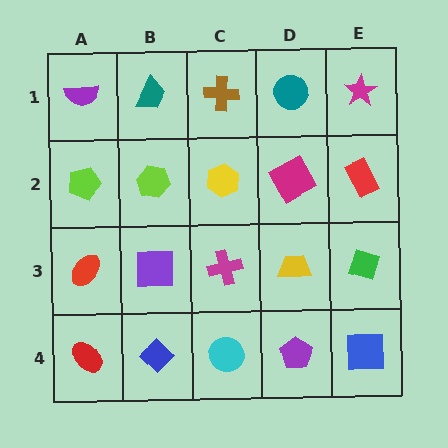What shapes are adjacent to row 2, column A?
A purple semicircle (row 1, column A), a red ellipse (row 3, column A), a lime hexagon (row 2, column B).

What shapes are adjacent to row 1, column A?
A lime pentagon (row 2, column A), a teal trapezoid (row 1, column B).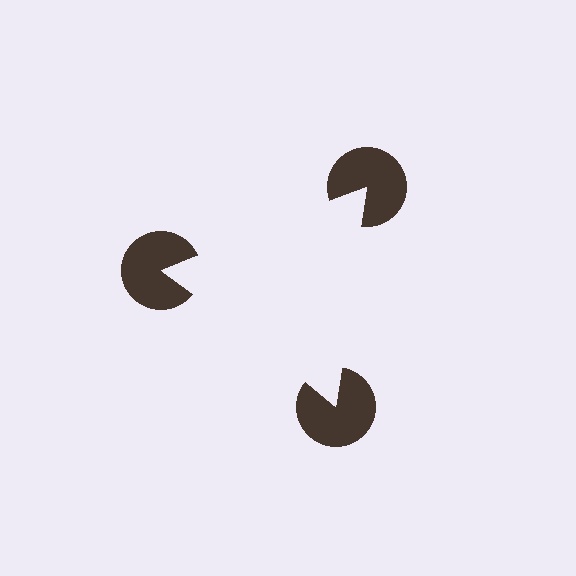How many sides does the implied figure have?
3 sides.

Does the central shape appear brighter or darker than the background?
It typically appears slightly brighter than the background, even though no actual brightness change is drawn.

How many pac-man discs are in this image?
There are 3 — one at each vertex of the illusory triangle.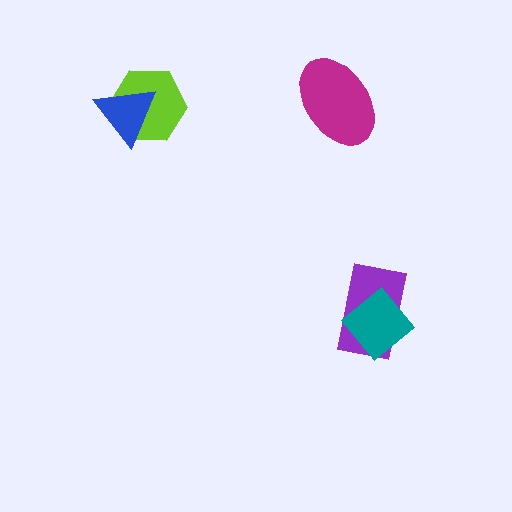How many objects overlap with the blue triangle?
1 object overlaps with the blue triangle.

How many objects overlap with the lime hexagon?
1 object overlaps with the lime hexagon.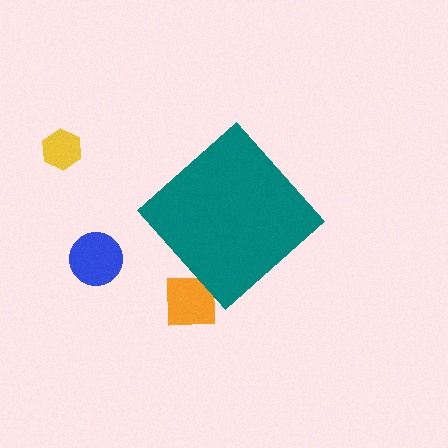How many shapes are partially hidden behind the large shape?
1 shape is partially hidden.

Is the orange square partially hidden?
Yes, the orange square is partially hidden behind the teal diamond.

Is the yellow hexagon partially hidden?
No, the yellow hexagon is fully visible.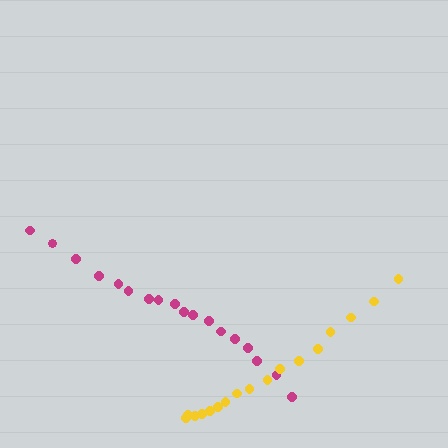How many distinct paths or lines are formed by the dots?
There are 2 distinct paths.